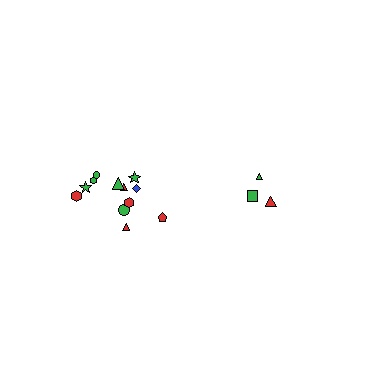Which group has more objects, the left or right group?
The left group.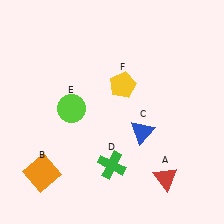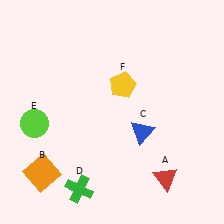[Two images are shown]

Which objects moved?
The objects that moved are: the green cross (D), the lime circle (E).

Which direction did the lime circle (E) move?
The lime circle (E) moved left.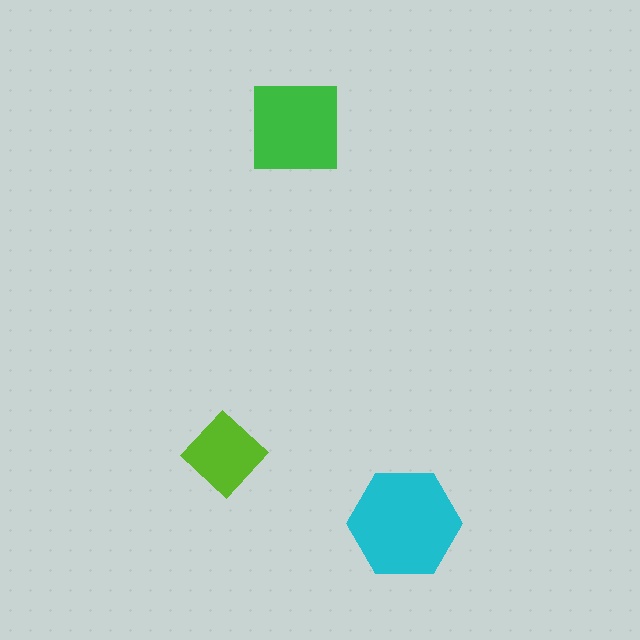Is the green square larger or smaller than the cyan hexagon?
Smaller.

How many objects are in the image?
There are 3 objects in the image.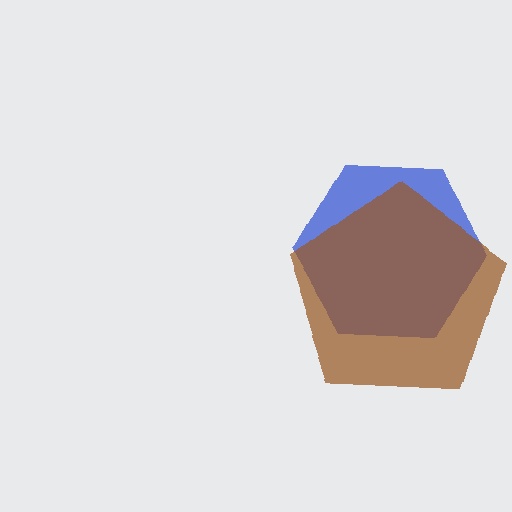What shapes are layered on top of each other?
The layered shapes are: a blue hexagon, a brown pentagon.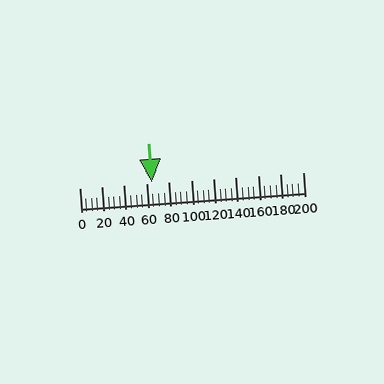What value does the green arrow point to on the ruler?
The green arrow points to approximately 65.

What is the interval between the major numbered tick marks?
The major tick marks are spaced 20 units apart.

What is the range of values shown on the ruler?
The ruler shows values from 0 to 200.